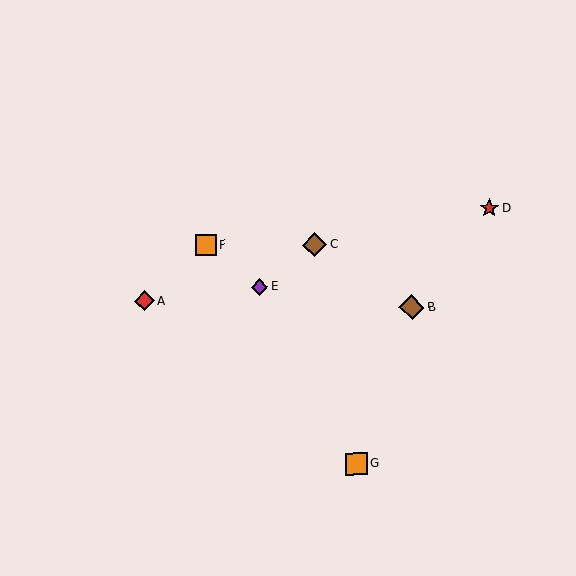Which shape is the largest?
The brown diamond (labeled B) is the largest.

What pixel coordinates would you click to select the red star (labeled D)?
Click at (489, 208) to select the red star D.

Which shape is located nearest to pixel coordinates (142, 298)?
The red diamond (labeled A) at (144, 301) is nearest to that location.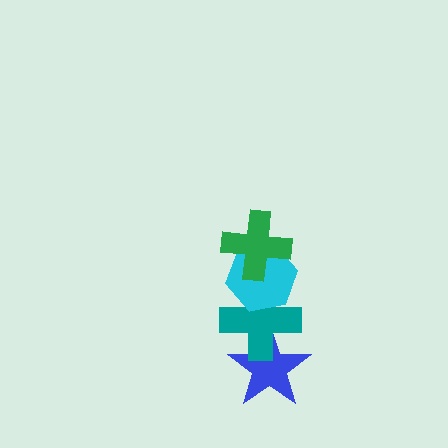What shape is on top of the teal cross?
The cyan hexagon is on top of the teal cross.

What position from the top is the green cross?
The green cross is 1st from the top.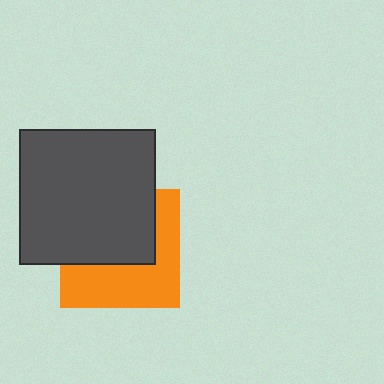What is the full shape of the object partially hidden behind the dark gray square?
The partially hidden object is an orange square.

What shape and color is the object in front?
The object in front is a dark gray square.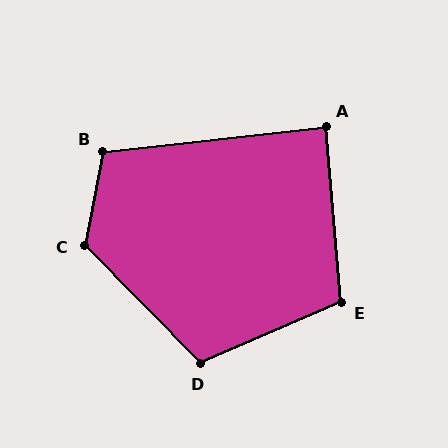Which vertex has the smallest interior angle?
A, at approximately 89 degrees.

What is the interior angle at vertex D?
Approximately 111 degrees (obtuse).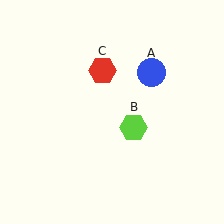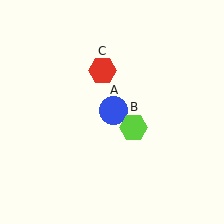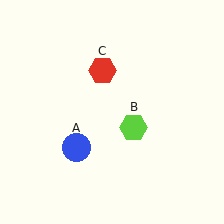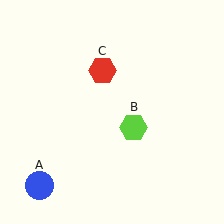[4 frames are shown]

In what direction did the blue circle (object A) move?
The blue circle (object A) moved down and to the left.